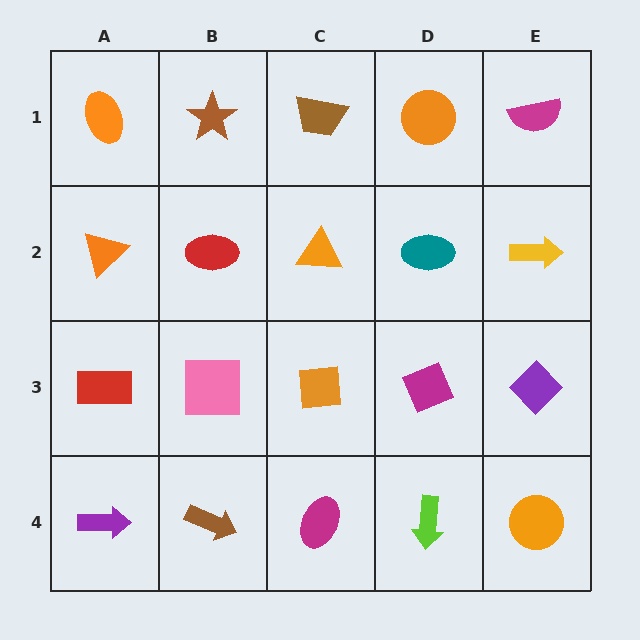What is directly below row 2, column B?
A pink square.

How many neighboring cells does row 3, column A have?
3.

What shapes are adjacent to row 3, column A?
An orange triangle (row 2, column A), a purple arrow (row 4, column A), a pink square (row 3, column B).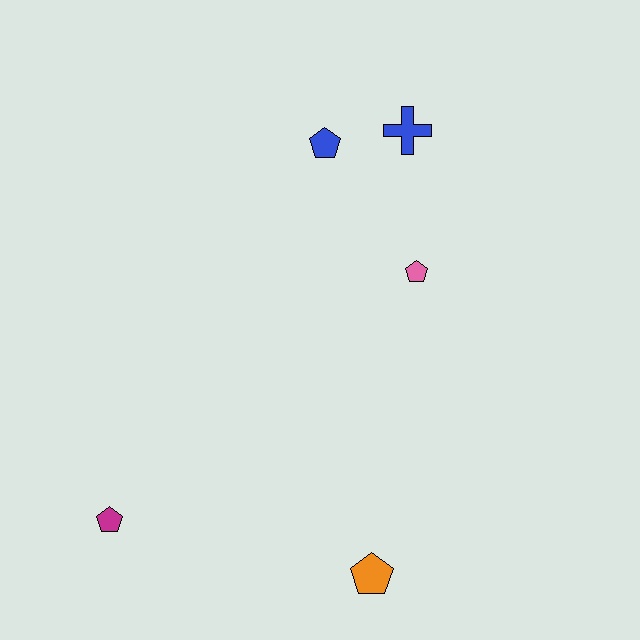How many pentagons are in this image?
There are 4 pentagons.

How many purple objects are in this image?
There are no purple objects.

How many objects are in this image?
There are 5 objects.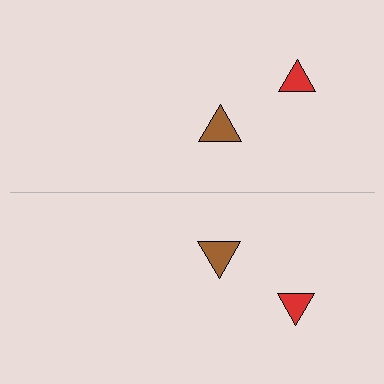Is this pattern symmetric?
Yes, this pattern has bilateral (reflection) symmetry.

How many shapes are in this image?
There are 4 shapes in this image.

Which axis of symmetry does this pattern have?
The pattern has a horizontal axis of symmetry running through the center of the image.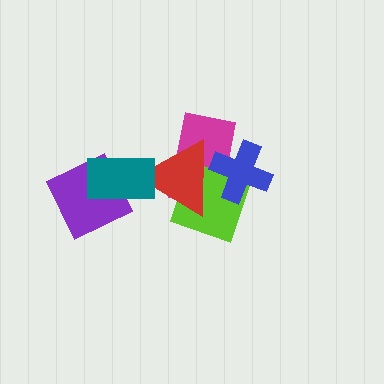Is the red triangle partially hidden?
Yes, it is partially covered by another shape.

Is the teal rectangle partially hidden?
No, no other shape covers it.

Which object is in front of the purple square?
The teal rectangle is in front of the purple square.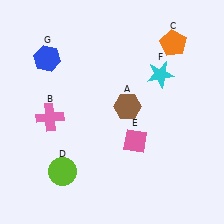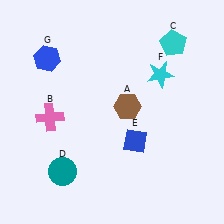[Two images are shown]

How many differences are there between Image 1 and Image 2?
There are 3 differences between the two images.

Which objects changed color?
C changed from orange to cyan. D changed from lime to teal. E changed from pink to blue.